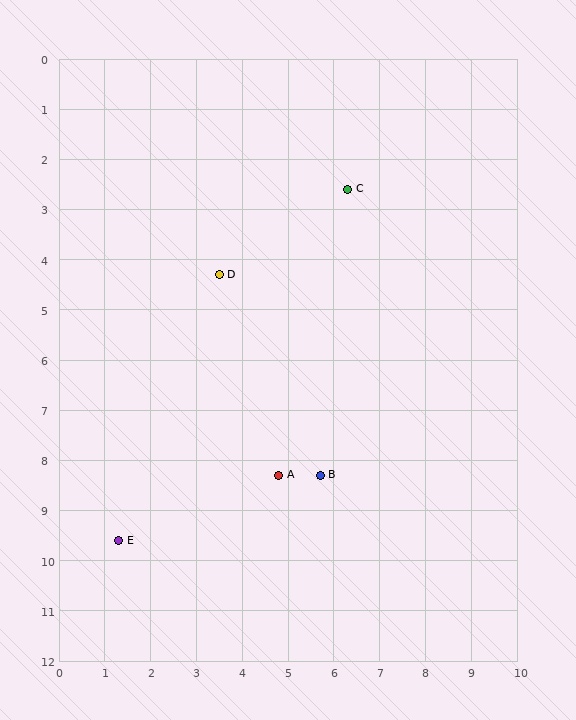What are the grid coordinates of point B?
Point B is at approximately (5.7, 8.3).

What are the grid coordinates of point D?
Point D is at approximately (3.5, 4.3).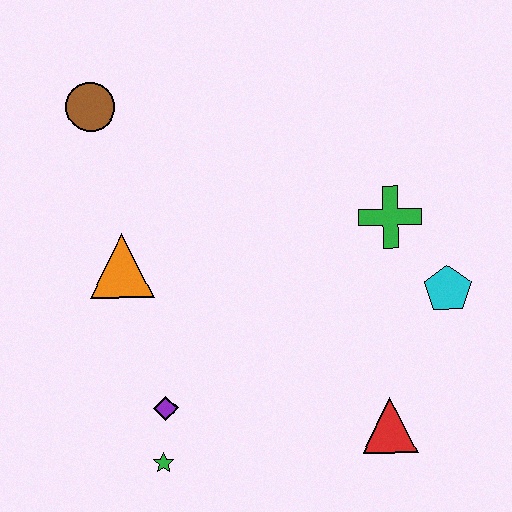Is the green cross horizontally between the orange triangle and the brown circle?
No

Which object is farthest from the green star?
The brown circle is farthest from the green star.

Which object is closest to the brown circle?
The orange triangle is closest to the brown circle.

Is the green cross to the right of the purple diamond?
Yes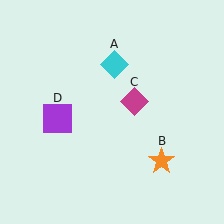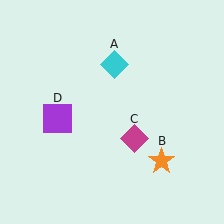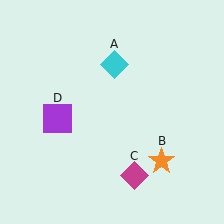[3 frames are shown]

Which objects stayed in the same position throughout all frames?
Cyan diamond (object A) and orange star (object B) and purple square (object D) remained stationary.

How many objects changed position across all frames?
1 object changed position: magenta diamond (object C).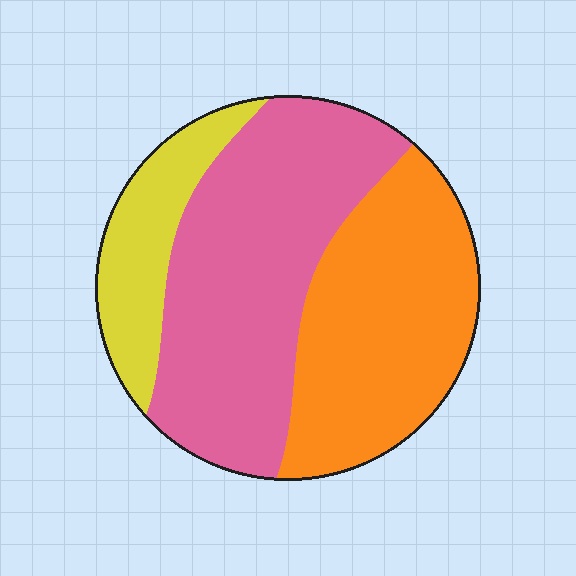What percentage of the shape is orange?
Orange takes up about three eighths (3/8) of the shape.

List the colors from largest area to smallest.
From largest to smallest: pink, orange, yellow.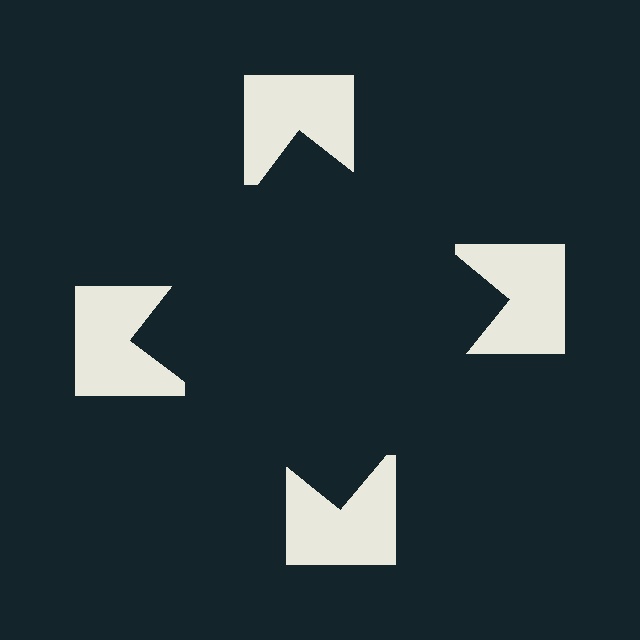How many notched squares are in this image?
There are 4 — one at each vertex of the illusory square.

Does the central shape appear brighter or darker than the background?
It typically appears slightly darker than the background, even though no actual brightness change is drawn.